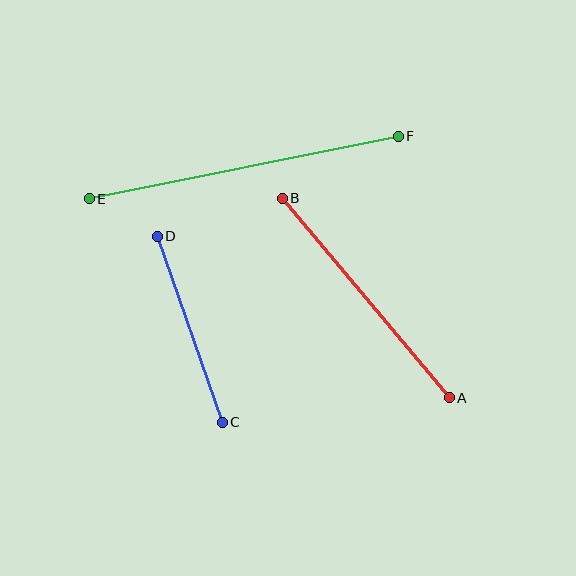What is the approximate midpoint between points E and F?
The midpoint is at approximately (244, 167) pixels.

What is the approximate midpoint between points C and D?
The midpoint is at approximately (190, 329) pixels.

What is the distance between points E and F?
The distance is approximately 315 pixels.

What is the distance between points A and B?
The distance is approximately 260 pixels.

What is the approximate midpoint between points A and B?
The midpoint is at approximately (366, 298) pixels.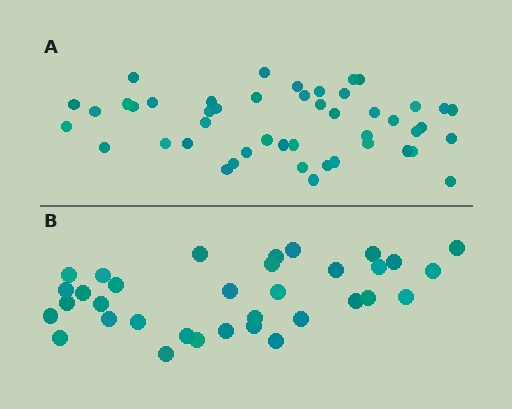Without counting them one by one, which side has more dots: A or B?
Region A (the top region) has more dots.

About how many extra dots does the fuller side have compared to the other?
Region A has approximately 15 more dots than region B.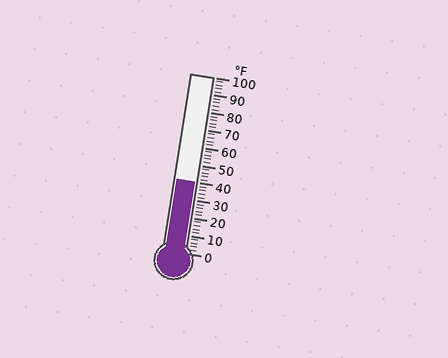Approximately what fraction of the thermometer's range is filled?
The thermometer is filled to approximately 40% of its range.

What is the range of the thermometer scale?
The thermometer scale ranges from 0°F to 100°F.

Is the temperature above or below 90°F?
The temperature is below 90°F.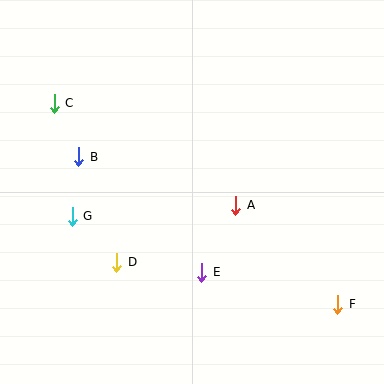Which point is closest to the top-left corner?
Point C is closest to the top-left corner.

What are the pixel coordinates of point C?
Point C is at (54, 103).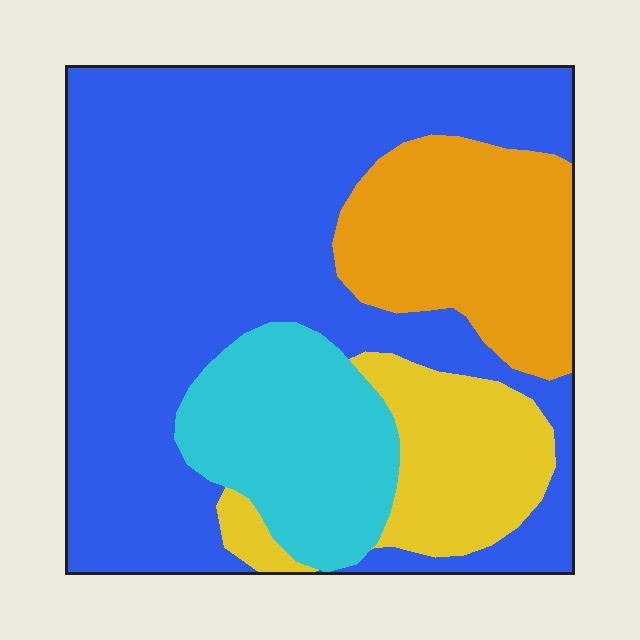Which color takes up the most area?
Blue, at roughly 55%.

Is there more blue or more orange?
Blue.